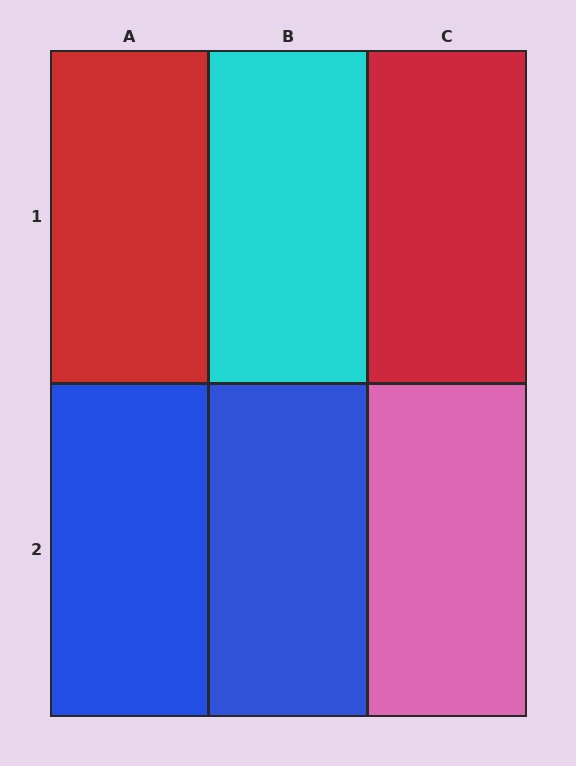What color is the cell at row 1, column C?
Red.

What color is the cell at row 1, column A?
Red.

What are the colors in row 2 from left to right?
Blue, blue, pink.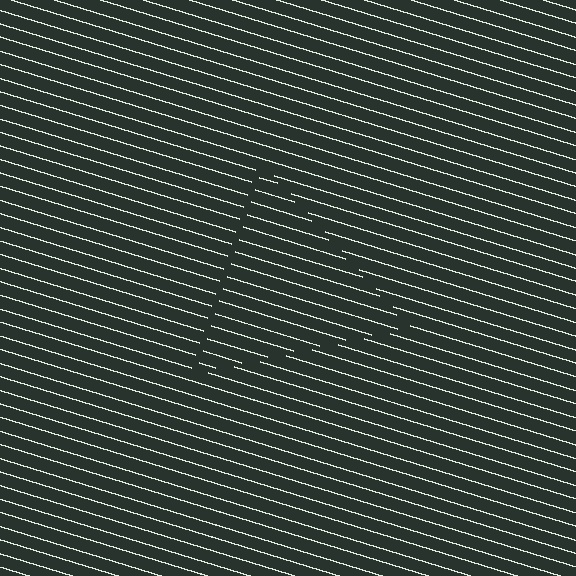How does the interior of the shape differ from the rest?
The interior of the shape contains the same grating, shifted by half a period — the contour is defined by the phase discontinuity where line-ends from the inner and outer gratings abut.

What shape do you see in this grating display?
An illusory triangle. The interior of the shape contains the same grating, shifted by half a period — the contour is defined by the phase discontinuity where line-ends from the inner and outer gratings abut.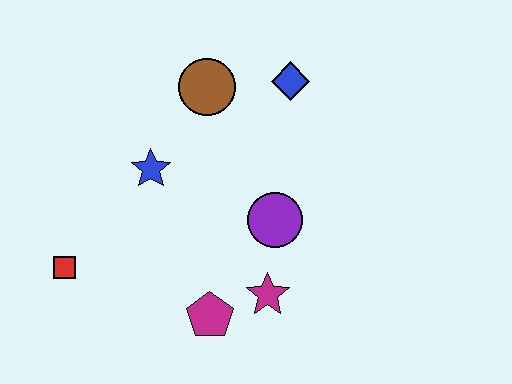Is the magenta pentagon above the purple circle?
No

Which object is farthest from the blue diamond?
The red square is farthest from the blue diamond.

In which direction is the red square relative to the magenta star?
The red square is to the left of the magenta star.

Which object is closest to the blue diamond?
The brown circle is closest to the blue diamond.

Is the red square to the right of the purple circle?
No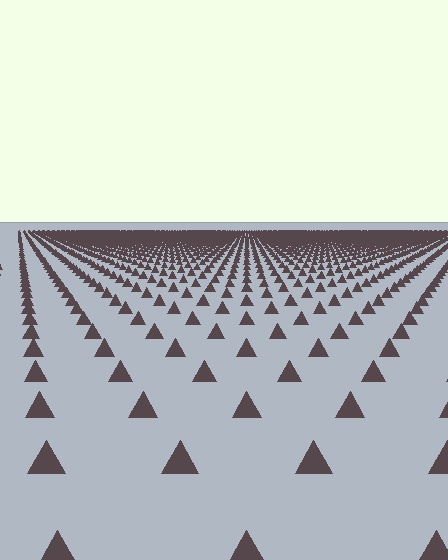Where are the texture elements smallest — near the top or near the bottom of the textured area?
Near the top.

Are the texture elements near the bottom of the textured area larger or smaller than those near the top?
Larger. Near the bottom, elements are closer to the viewer and appear at a bigger on-screen size.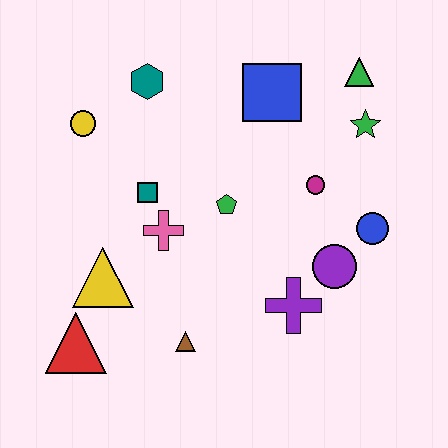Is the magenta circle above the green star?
No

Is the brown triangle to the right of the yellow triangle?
Yes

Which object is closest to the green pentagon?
The pink cross is closest to the green pentagon.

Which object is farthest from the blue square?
The red triangle is farthest from the blue square.